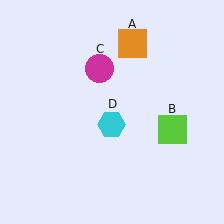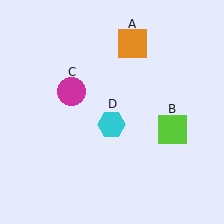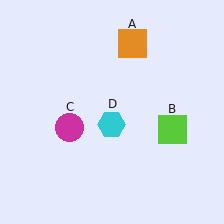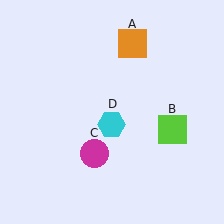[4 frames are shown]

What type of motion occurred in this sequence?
The magenta circle (object C) rotated counterclockwise around the center of the scene.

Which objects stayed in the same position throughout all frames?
Orange square (object A) and lime square (object B) and cyan hexagon (object D) remained stationary.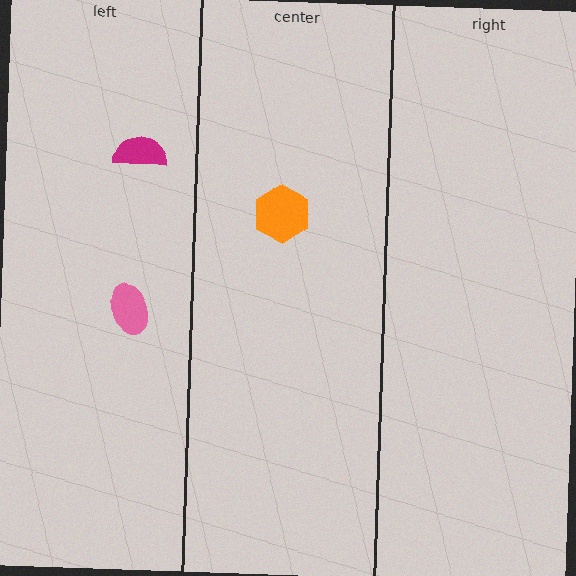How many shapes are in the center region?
1.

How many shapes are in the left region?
2.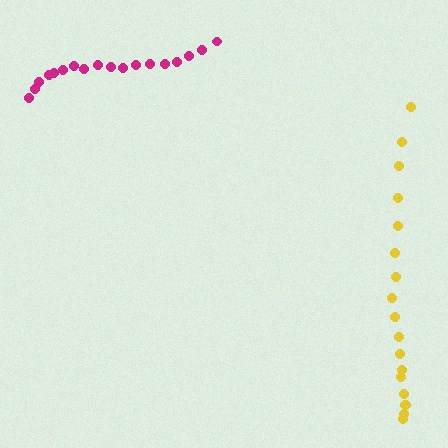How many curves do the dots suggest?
There are 2 distinct paths.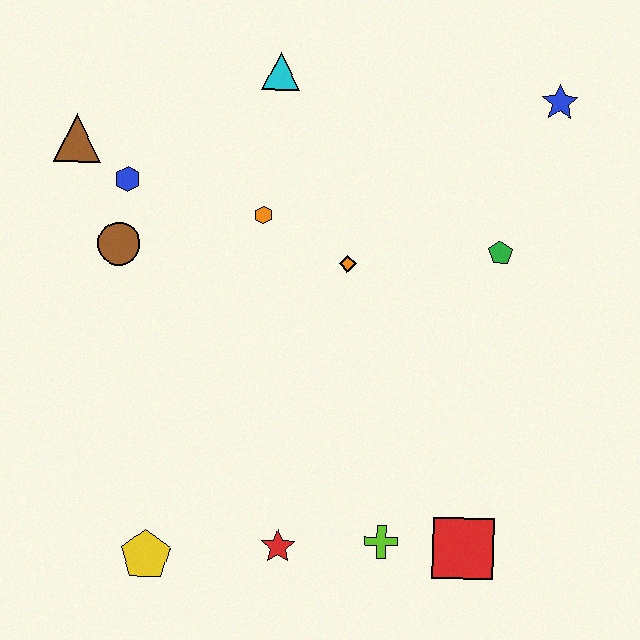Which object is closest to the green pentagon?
The orange diamond is closest to the green pentagon.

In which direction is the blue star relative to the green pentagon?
The blue star is above the green pentagon.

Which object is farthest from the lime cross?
The brown triangle is farthest from the lime cross.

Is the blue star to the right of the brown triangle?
Yes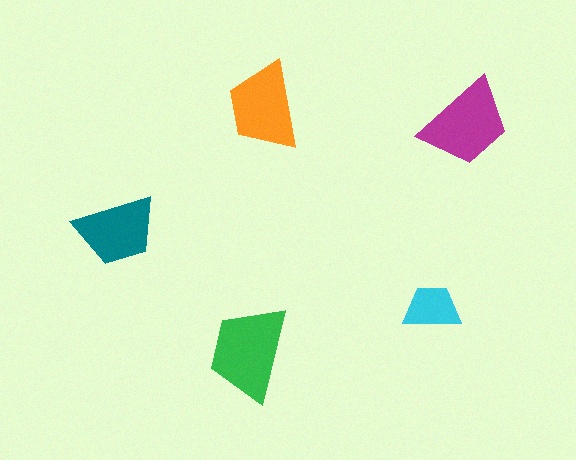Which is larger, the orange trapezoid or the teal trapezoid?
The orange one.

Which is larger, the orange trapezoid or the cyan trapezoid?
The orange one.